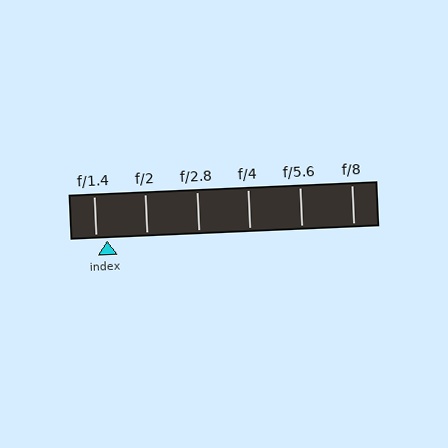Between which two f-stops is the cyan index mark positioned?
The index mark is between f/1.4 and f/2.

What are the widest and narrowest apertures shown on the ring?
The widest aperture shown is f/1.4 and the narrowest is f/8.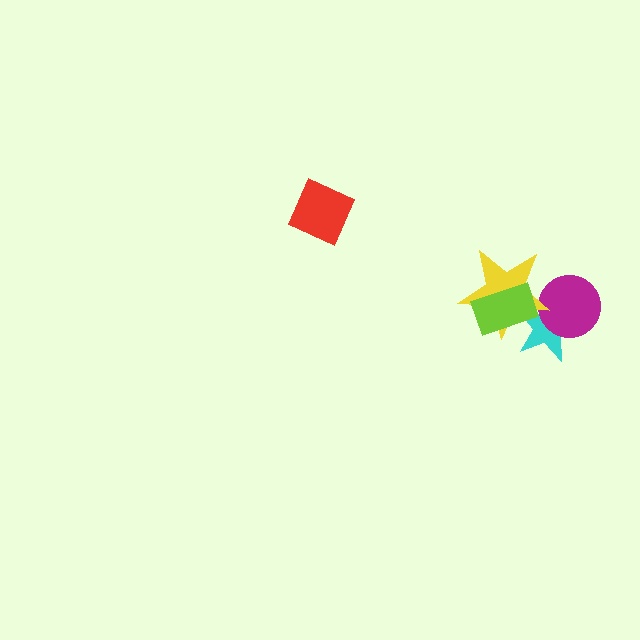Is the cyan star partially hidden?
Yes, it is partially covered by another shape.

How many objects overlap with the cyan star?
3 objects overlap with the cyan star.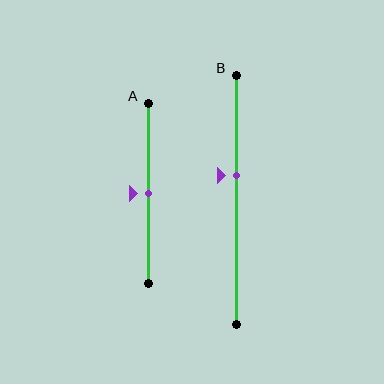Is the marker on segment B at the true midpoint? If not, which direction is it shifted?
No, the marker on segment B is shifted upward by about 10% of the segment length.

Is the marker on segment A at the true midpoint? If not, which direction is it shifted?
Yes, the marker on segment A is at the true midpoint.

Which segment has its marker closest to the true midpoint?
Segment A has its marker closest to the true midpoint.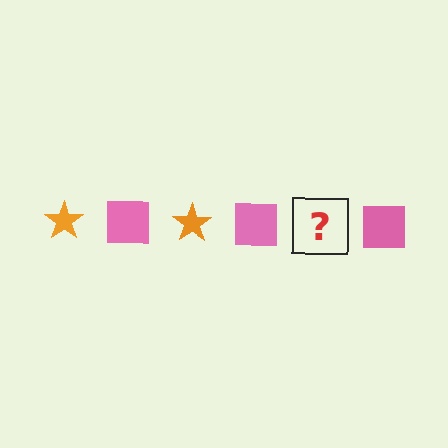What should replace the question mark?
The question mark should be replaced with an orange star.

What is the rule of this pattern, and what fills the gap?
The rule is that the pattern alternates between orange star and pink square. The gap should be filled with an orange star.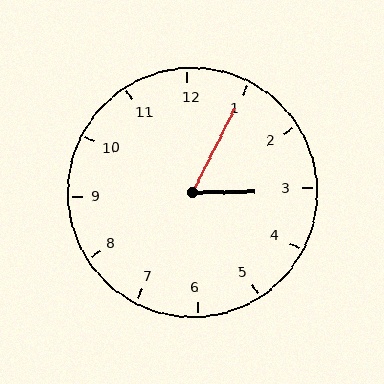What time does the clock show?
3:05.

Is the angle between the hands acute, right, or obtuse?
It is acute.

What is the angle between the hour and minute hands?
Approximately 62 degrees.